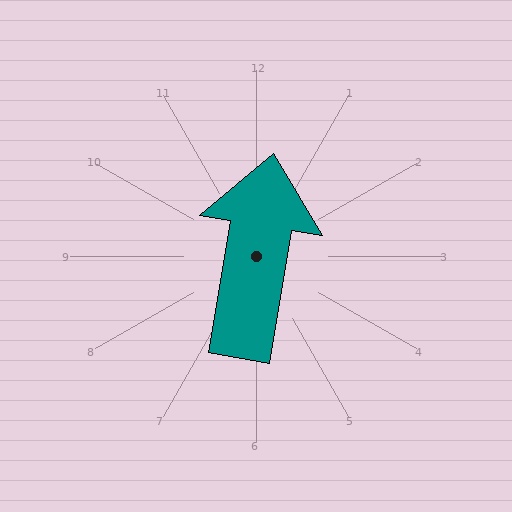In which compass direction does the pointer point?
North.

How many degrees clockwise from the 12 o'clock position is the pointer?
Approximately 10 degrees.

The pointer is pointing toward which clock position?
Roughly 12 o'clock.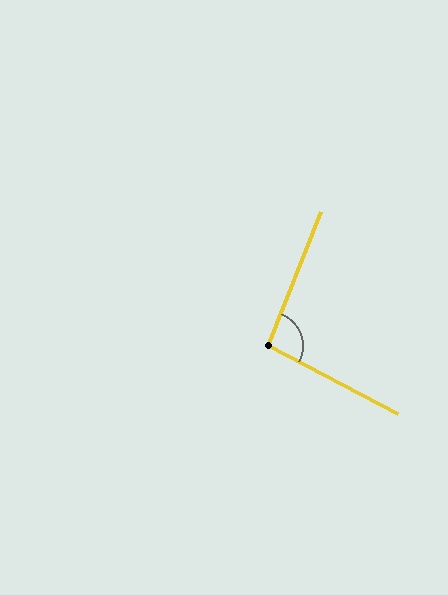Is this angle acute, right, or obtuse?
It is obtuse.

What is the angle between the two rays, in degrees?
Approximately 96 degrees.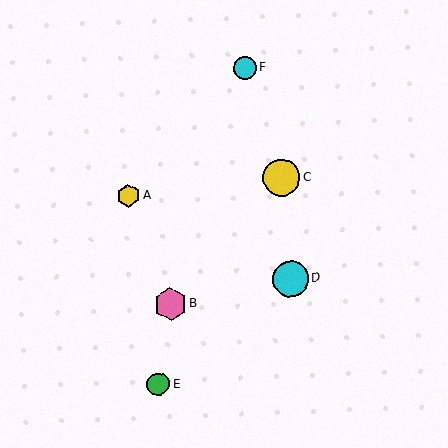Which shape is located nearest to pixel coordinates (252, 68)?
The cyan circle (labeled F) at (245, 68) is nearest to that location.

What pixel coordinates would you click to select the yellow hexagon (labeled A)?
Click at (128, 196) to select the yellow hexagon A.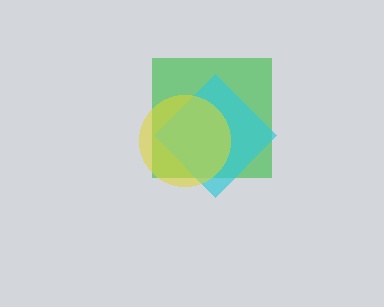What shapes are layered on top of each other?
The layered shapes are: a green square, a cyan diamond, a yellow circle.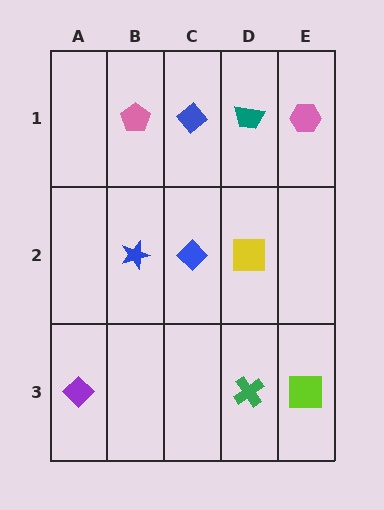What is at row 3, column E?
A lime square.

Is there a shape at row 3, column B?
No, that cell is empty.